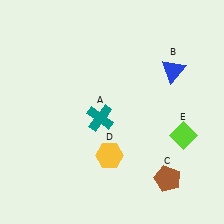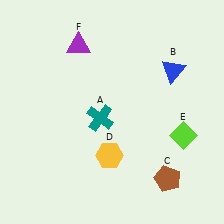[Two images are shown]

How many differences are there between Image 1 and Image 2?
There is 1 difference between the two images.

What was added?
A purple triangle (F) was added in Image 2.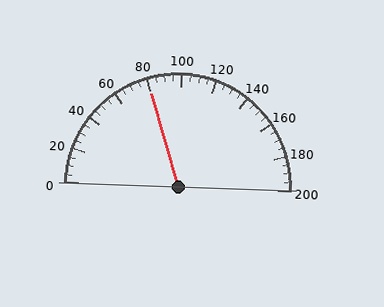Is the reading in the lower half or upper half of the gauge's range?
The reading is in the lower half of the range (0 to 200).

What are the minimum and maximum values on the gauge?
The gauge ranges from 0 to 200.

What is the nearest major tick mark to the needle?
The nearest major tick mark is 80.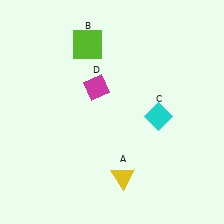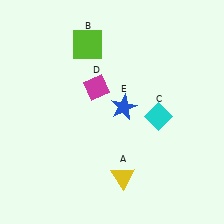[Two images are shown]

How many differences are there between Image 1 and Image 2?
There is 1 difference between the two images.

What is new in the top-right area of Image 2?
A blue star (E) was added in the top-right area of Image 2.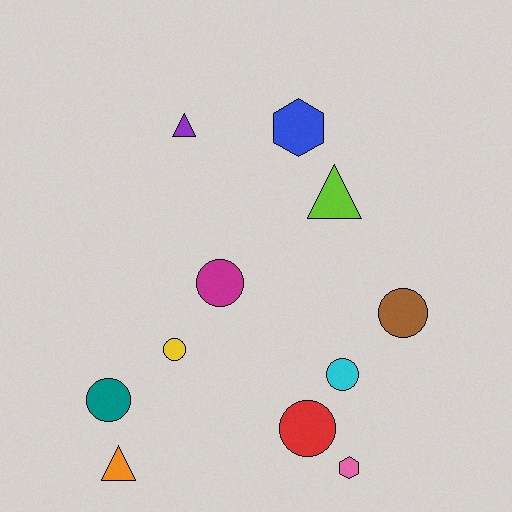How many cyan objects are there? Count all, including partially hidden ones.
There is 1 cyan object.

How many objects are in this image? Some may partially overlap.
There are 11 objects.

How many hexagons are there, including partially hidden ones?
There are 2 hexagons.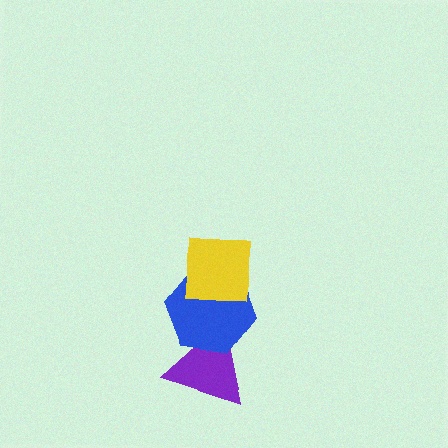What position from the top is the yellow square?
The yellow square is 1st from the top.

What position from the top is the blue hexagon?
The blue hexagon is 2nd from the top.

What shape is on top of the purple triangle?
The blue hexagon is on top of the purple triangle.